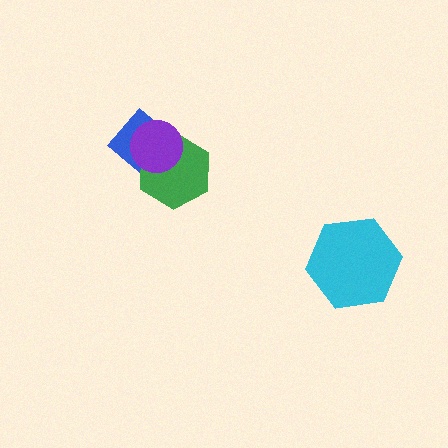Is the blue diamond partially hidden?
Yes, it is partially covered by another shape.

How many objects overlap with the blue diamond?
2 objects overlap with the blue diamond.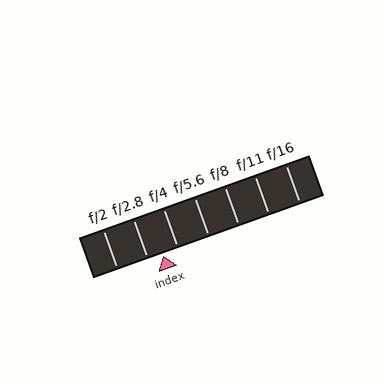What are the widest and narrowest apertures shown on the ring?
The widest aperture shown is f/2 and the narrowest is f/16.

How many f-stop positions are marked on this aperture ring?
There are 7 f-stop positions marked.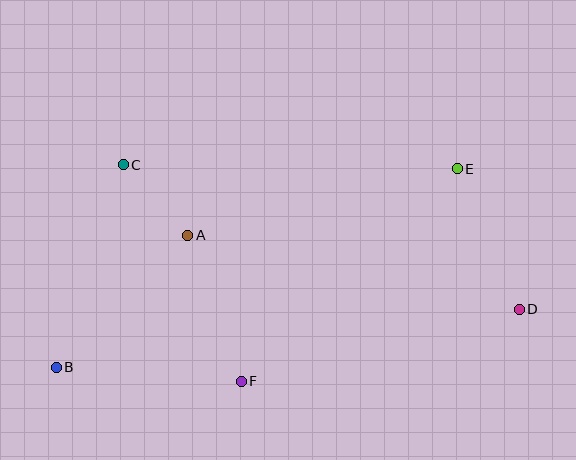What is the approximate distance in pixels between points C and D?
The distance between C and D is approximately 422 pixels.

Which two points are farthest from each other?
Points B and D are farthest from each other.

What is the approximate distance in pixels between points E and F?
The distance between E and F is approximately 303 pixels.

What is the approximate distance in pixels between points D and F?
The distance between D and F is approximately 287 pixels.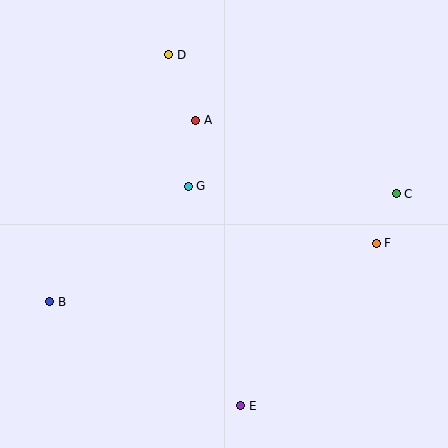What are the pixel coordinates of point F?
Point F is at (376, 243).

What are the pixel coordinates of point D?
Point D is at (169, 55).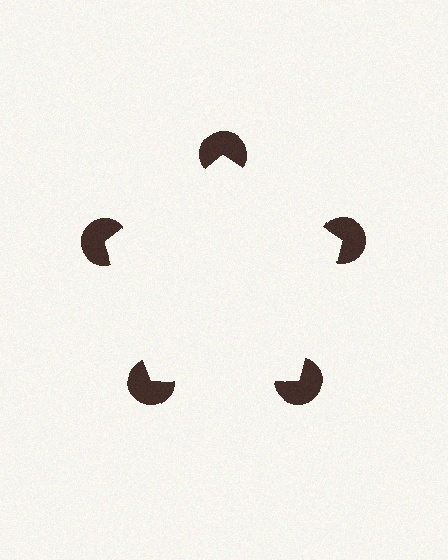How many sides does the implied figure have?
5 sides.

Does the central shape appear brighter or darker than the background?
It typically appears slightly brighter than the background, even though no actual brightness change is drawn.